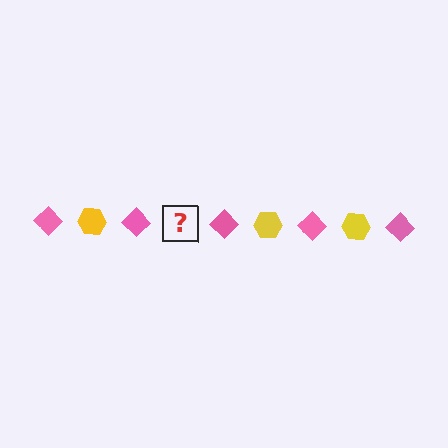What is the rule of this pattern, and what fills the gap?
The rule is that the pattern alternates between pink diamond and yellow hexagon. The gap should be filled with a yellow hexagon.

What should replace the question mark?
The question mark should be replaced with a yellow hexagon.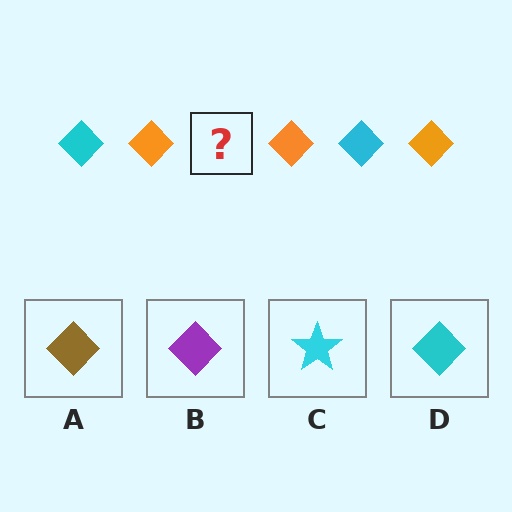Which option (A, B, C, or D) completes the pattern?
D.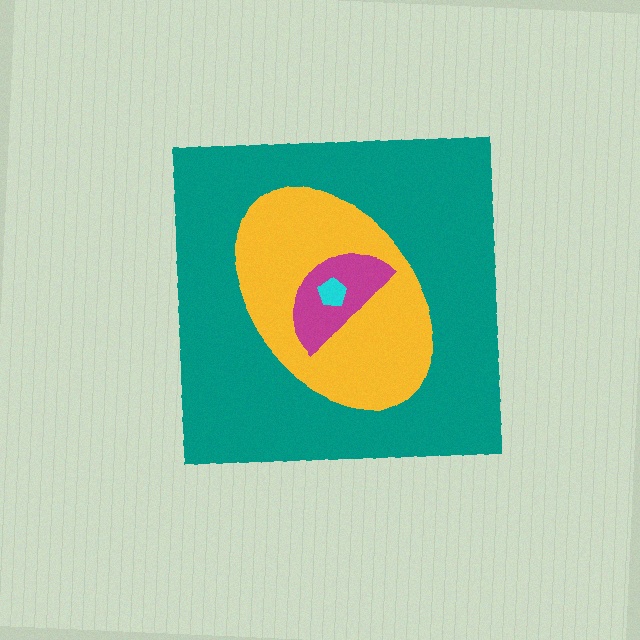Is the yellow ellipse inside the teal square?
Yes.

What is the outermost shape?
The teal square.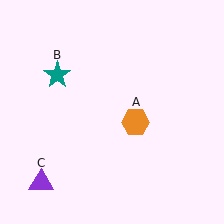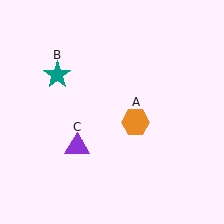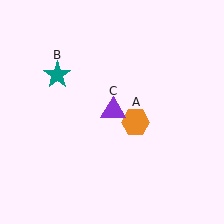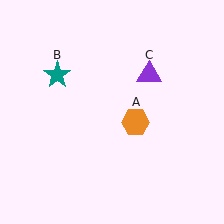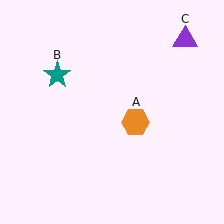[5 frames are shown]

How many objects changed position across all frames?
1 object changed position: purple triangle (object C).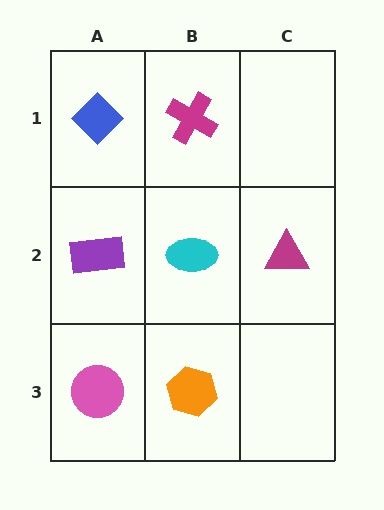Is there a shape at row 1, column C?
No, that cell is empty.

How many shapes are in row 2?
3 shapes.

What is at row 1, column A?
A blue diamond.